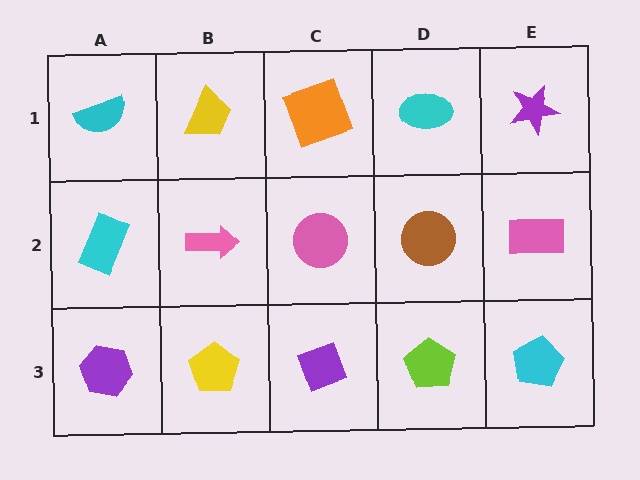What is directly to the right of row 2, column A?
A pink arrow.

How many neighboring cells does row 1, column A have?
2.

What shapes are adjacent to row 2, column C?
An orange square (row 1, column C), a purple diamond (row 3, column C), a pink arrow (row 2, column B), a brown circle (row 2, column D).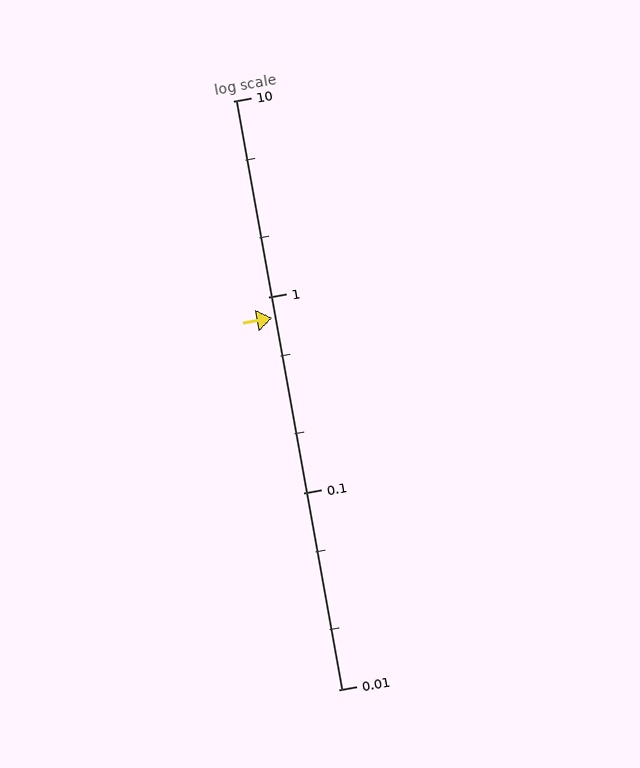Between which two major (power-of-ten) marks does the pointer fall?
The pointer is between 0.1 and 1.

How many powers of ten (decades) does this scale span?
The scale spans 3 decades, from 0.01 to 10.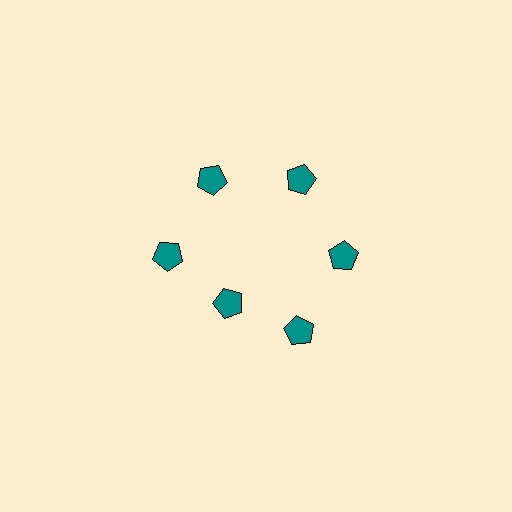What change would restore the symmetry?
The symmetry would be restored by moving it outward, back onto the ring so that all 6 pentagons sit at equal angles and equal distance from the center.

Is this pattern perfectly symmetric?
No. The 6 teal pentagons are arranged in a ring, but one element near the 7 o'clock position is pulled inward toward the center, breaking the 6-fold rotational symmetry.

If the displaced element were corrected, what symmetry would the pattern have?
It would have 6-fold rotational symmetry — the pattern would map onto itself every 60 degrees.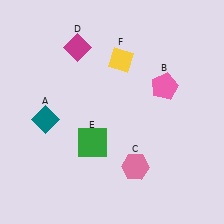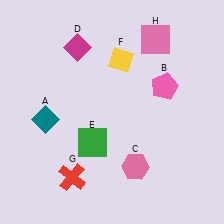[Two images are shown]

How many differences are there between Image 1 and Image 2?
There are 2 differences between the two images.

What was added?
A red cross (G), a pink square (H) were added in Image 2.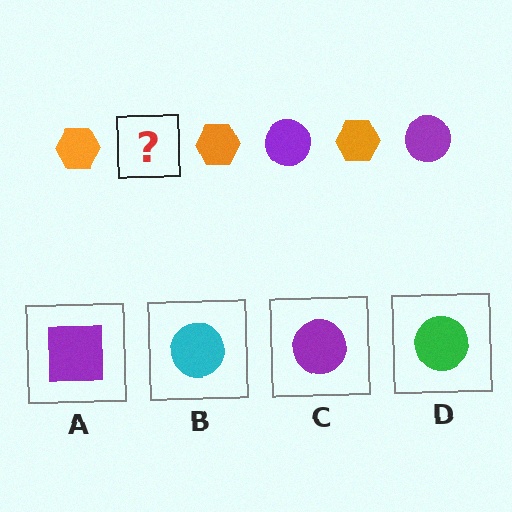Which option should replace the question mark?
Option C.